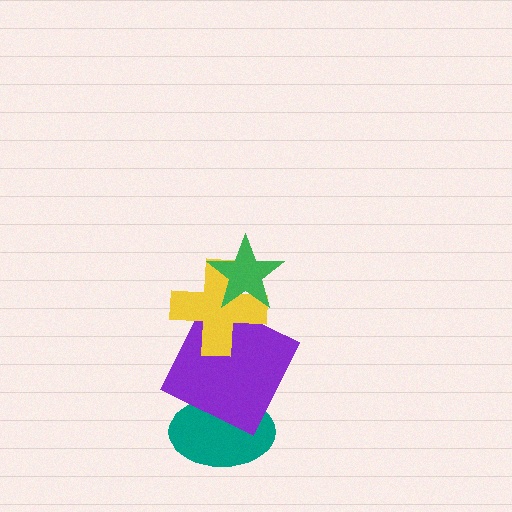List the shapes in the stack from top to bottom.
From top to bottom: the green star, the yellow cross, the purple square, the teal ellipse.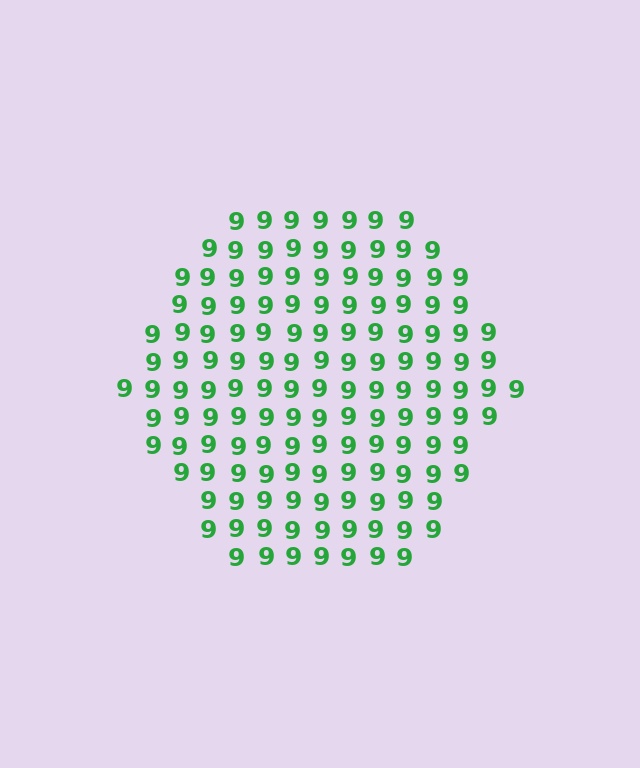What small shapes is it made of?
It is made of small digit 9's.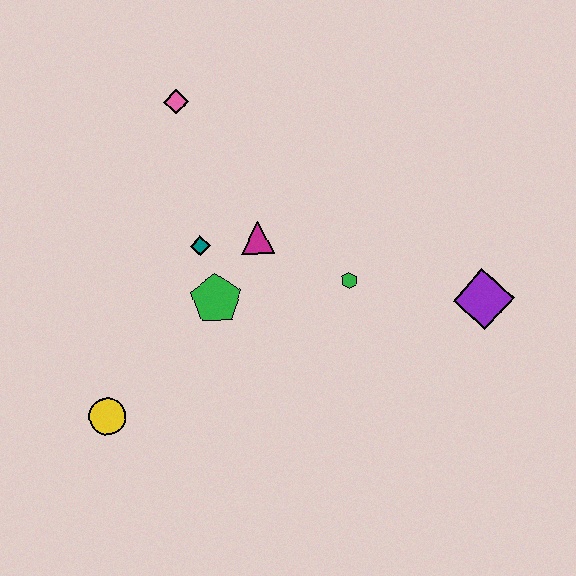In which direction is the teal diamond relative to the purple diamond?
The teal diamond is to the left of the purple diamond.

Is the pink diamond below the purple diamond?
No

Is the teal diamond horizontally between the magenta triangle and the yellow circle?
Yes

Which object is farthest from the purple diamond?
The yellow circle is farthest from the purple diamond.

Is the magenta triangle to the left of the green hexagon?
Yes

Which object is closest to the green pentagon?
The teal diamond is closest to the green pentagon.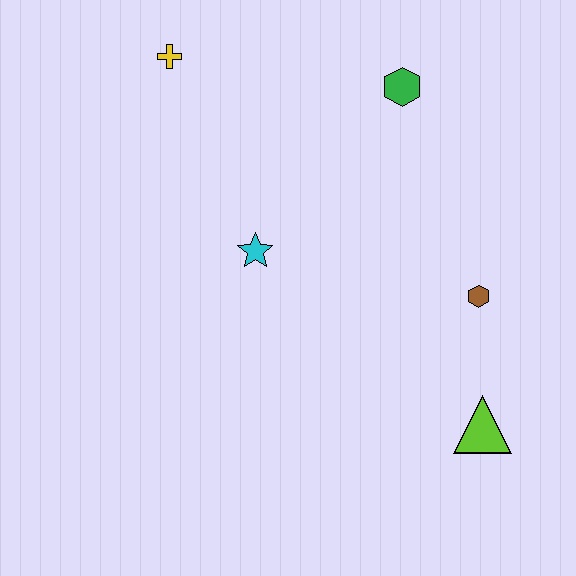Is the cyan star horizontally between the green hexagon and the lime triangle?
No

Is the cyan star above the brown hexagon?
Yes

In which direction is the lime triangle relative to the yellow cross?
The lime triangle is below the yellow cross.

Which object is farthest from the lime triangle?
The yellow cross is farthest from the lime triangle.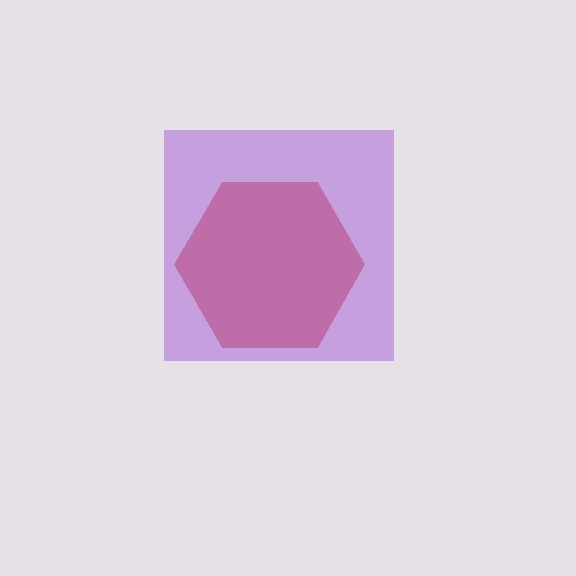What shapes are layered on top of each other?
The layered shapes are: a red hexagon, a purple square.